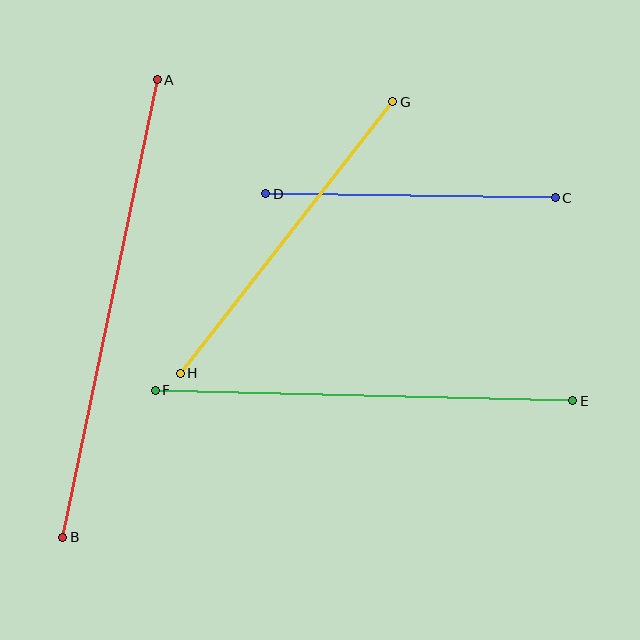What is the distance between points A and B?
The distance is approximately 467 pixels.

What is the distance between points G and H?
The distance is approximately 345 pixels.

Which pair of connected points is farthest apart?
Points A and B are farthest apart.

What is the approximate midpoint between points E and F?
The midpoint is at approximately (364, 396) pixels.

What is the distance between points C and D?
The distance is approximately 290 pixels.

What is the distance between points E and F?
The distance is approximately 418 pixels.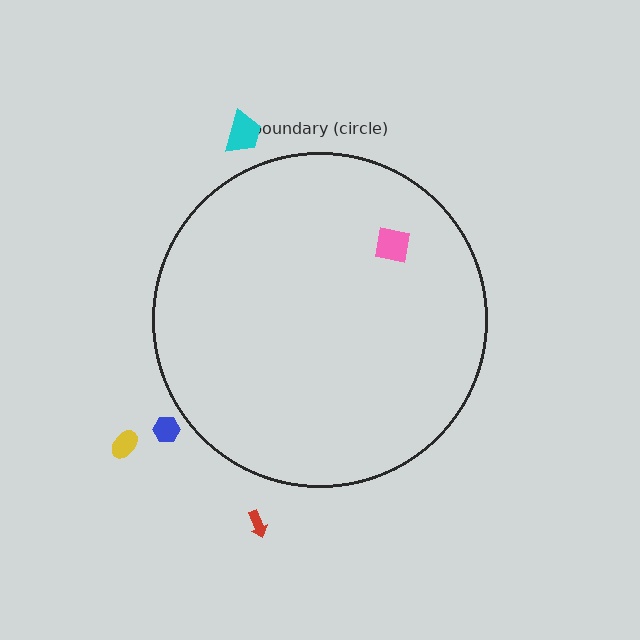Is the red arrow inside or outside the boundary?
Outside.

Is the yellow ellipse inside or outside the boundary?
Outside.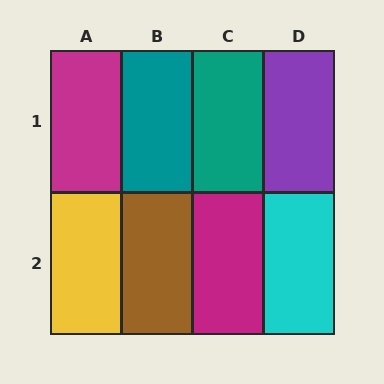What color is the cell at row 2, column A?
Yellow.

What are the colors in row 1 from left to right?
Magenta, teal, teal, purple.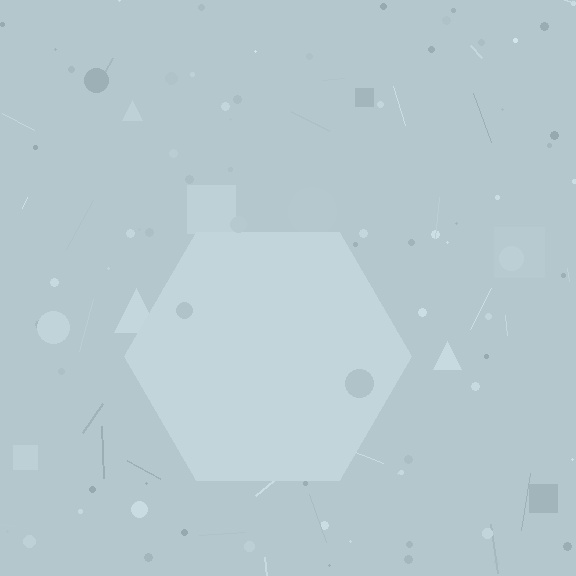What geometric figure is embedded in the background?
A hexagon is embedded in the background.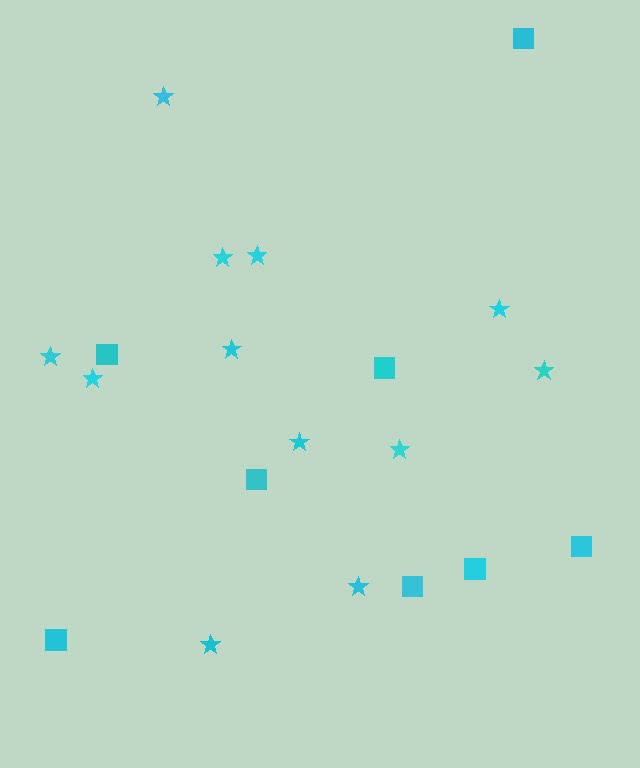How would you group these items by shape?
There are 2 groups: one group of stars (12) and one group of squares (8).